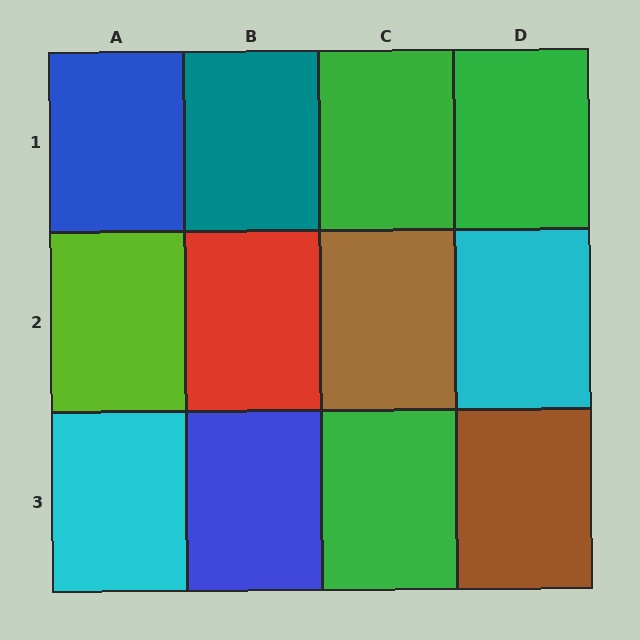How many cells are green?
3 cells are green.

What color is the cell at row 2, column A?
Lime.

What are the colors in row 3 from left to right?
Cyan, blue, green, brown.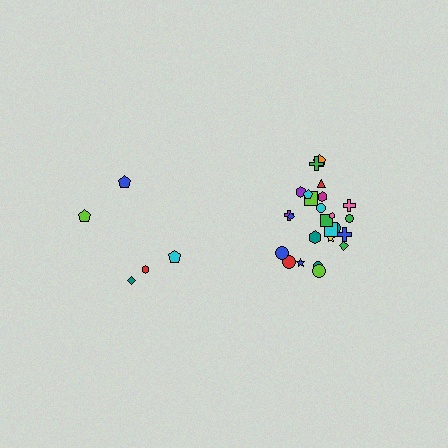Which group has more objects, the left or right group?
The right group.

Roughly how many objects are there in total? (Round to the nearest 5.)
Roughly 30 objects in total.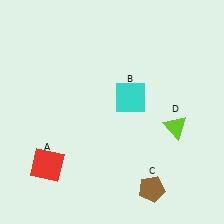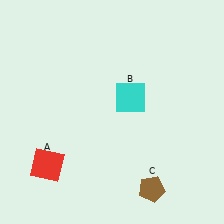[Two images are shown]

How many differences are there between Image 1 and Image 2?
There is 1 difference between the two images.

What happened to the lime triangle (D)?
The lime triangle (D) was removed in Image 2. It was in the bottom-right area of Image 1.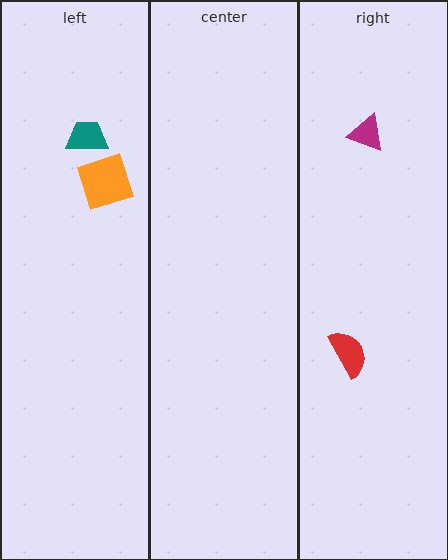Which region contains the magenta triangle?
The right region.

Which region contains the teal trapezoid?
The left region.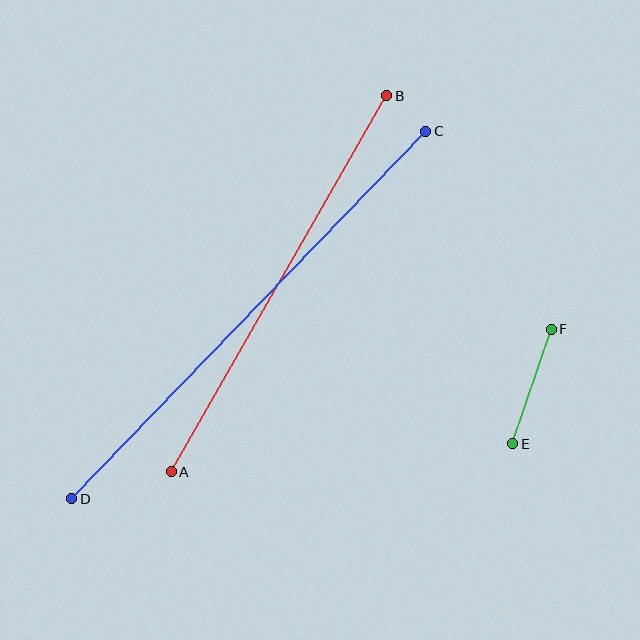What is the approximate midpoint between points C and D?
The midpoint is at approximately (249, 315) pixels.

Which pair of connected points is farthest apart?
Points C and D are farthest apart.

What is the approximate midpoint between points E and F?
The midpoint is at approximately (532, 387) pixels.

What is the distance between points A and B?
The distance is approximately 433 pixels.